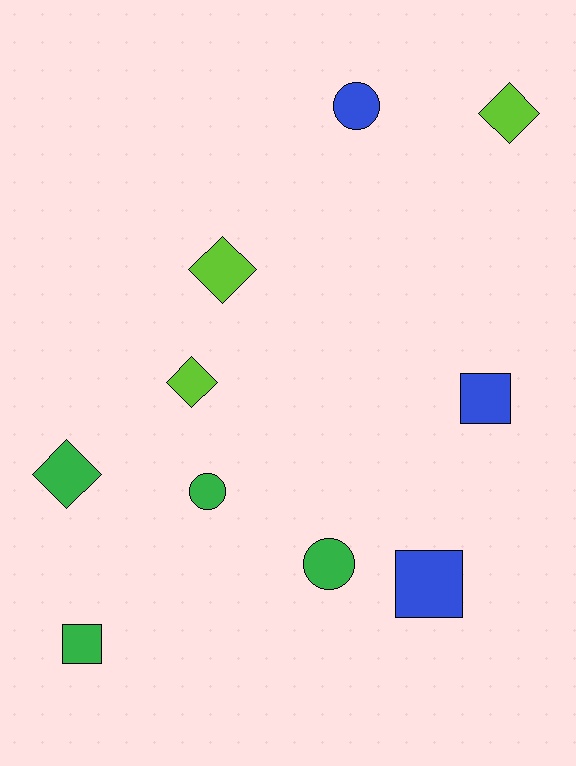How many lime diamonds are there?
There are 3 lime diamonds.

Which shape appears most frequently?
Diamond, with 4 objects.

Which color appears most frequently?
Green, with 4 objects.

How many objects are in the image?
There are 10 objects.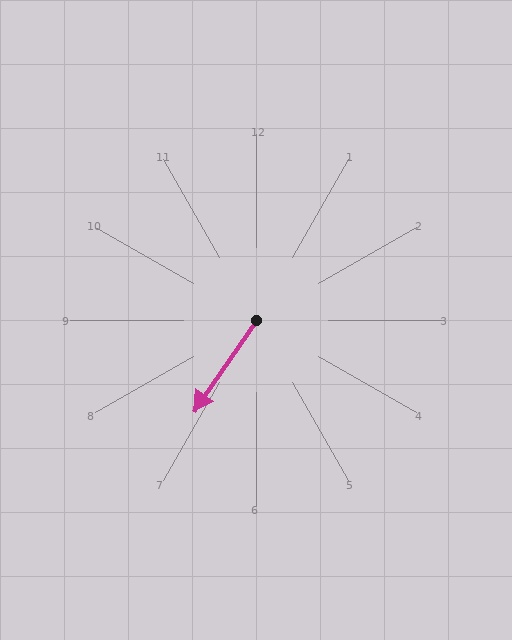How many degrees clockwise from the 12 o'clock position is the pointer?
Approximately 214 degrees.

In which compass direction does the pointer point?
Southwest.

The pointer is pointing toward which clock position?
Roughly 7 o'clock.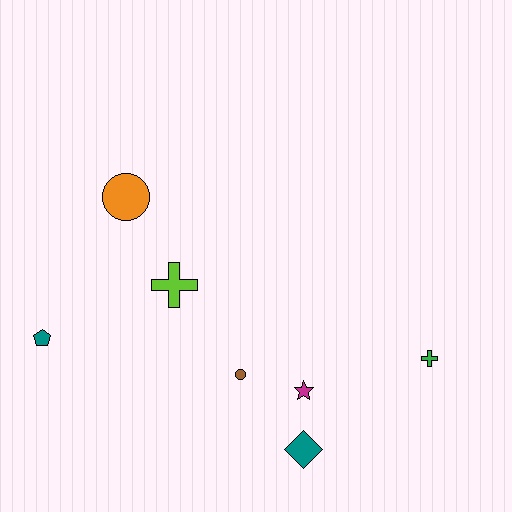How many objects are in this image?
There are 7 objects.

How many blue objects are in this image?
There are no blue objects.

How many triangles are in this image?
There are no triangles.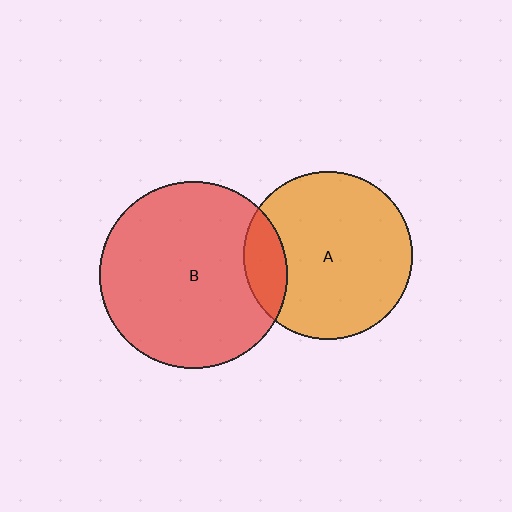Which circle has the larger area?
Circle B (red).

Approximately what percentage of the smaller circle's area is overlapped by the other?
Approximately 15%.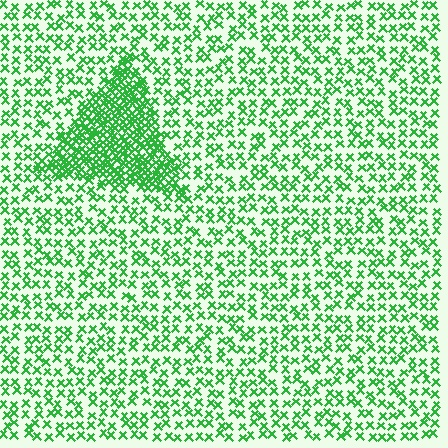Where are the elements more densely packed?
The elements are more densely packed inside the triangle boundary.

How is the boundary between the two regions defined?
The boundary is defined by a change in element density (approximately 2.6x ratio). All elements are the same color, size, and shape.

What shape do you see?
I see a triangle.